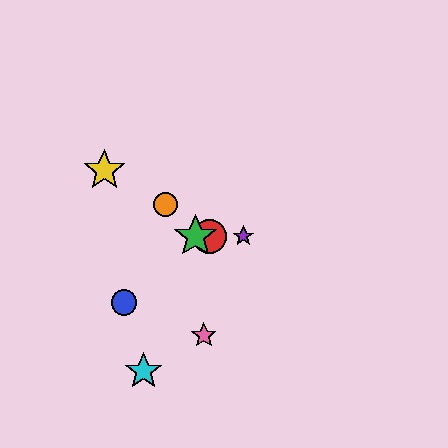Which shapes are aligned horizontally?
The red circle, the green star, the purple star are aligned horizontally.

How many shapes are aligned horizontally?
3 shapes (the red circle, the green star, the purple star) are aligned horizontally.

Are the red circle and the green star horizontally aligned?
Yes, both are at y≈236.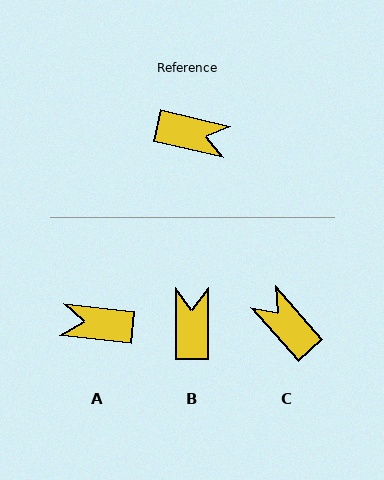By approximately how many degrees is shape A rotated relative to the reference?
Approximately 173 degrees clockwise.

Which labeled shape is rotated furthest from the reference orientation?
A, about 173 degrees away.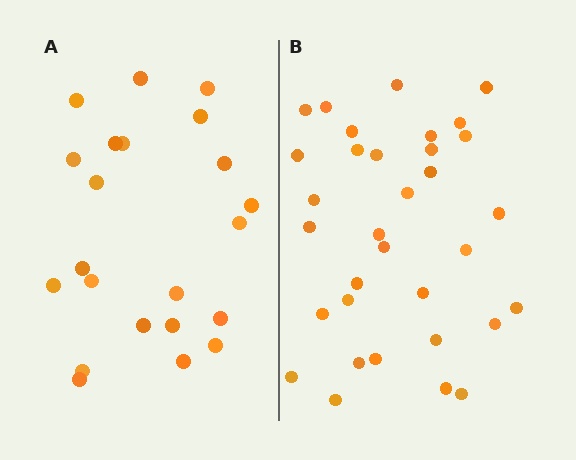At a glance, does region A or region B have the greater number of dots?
Region B (the right region) has more dots.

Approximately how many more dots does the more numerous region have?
Region B has roughly 12 or so more dots than region A.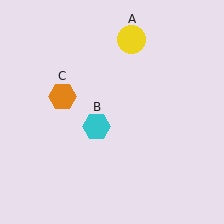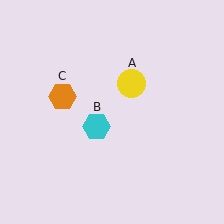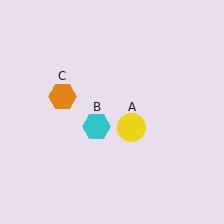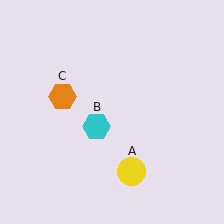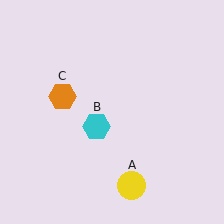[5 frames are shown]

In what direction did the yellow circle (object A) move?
The yellow circle (object A) moved down.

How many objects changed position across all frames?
1 object changed position: yellow circle (object A).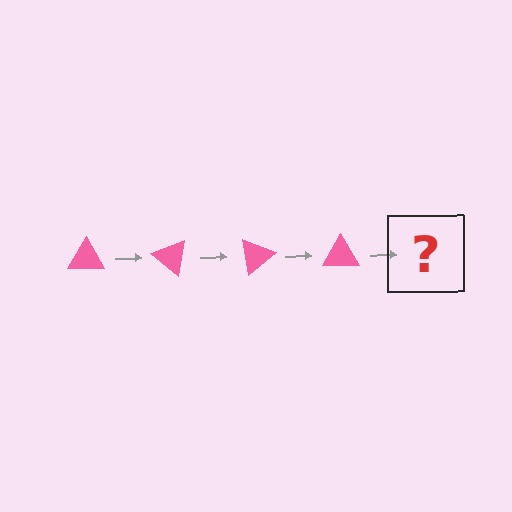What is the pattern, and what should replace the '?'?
The pattern is that the triangle rotates 40 degrees each step. The '?' should be a pink triangle rotated 160 degrees.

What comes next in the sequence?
The next element should be a pink triangle rotated 160 degrees.